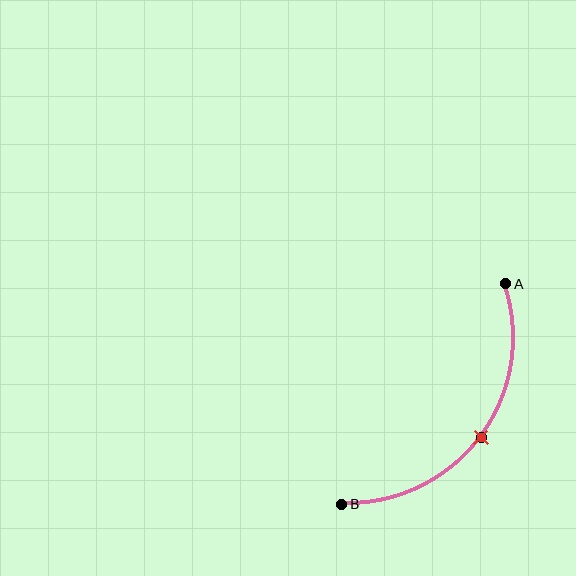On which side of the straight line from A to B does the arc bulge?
The arc bulges below and to the right of the straight line connecting A and B.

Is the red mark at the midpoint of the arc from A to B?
Yes. The red mark lies on the arc at equal arc-length from both A and B — it is the arc midpoint.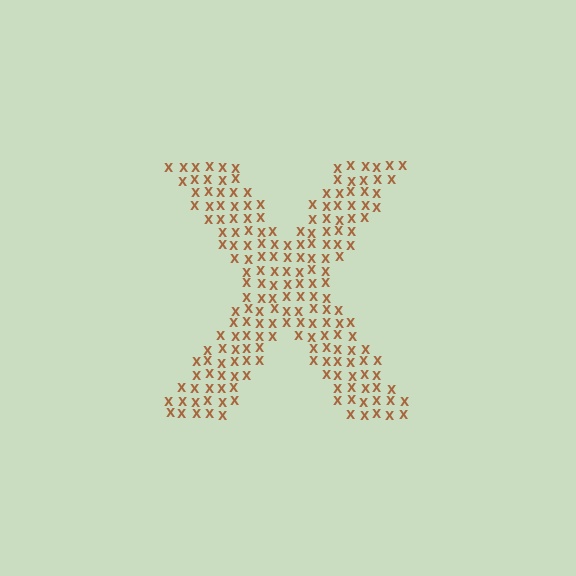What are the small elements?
The small elements are letter X's.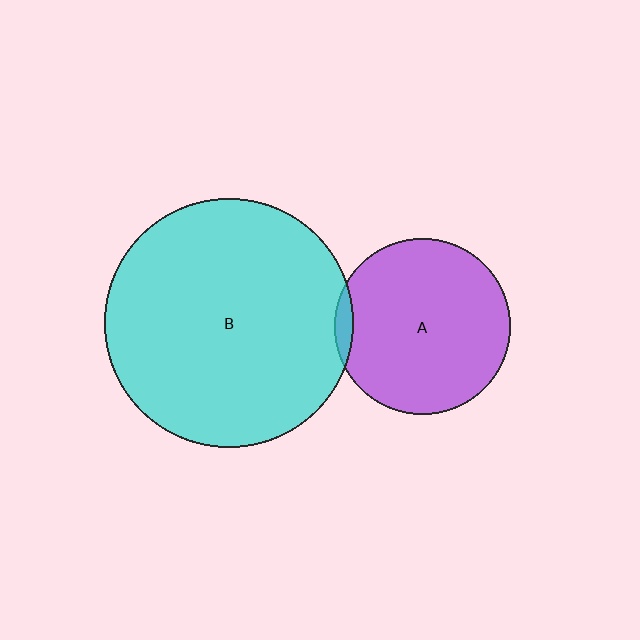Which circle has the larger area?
Circle B (cyan).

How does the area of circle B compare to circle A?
Approximately 2.0 times.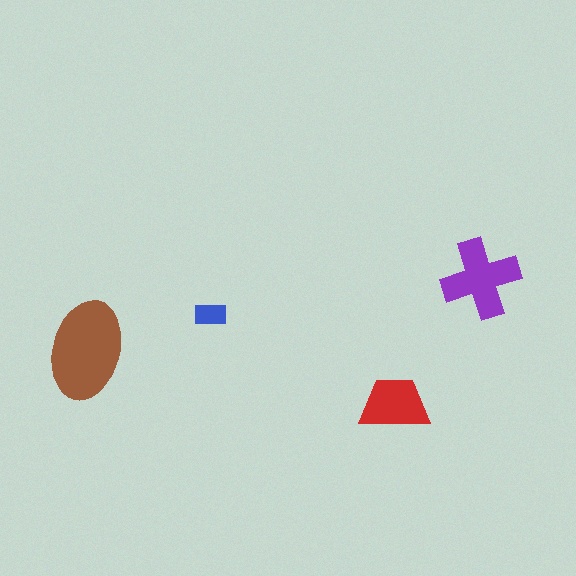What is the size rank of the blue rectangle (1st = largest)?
4th.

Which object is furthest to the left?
The brown ellipse is leftmost.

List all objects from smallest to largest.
The blue rectangle, the red trapezoid, the purple cross, the brown ellipse.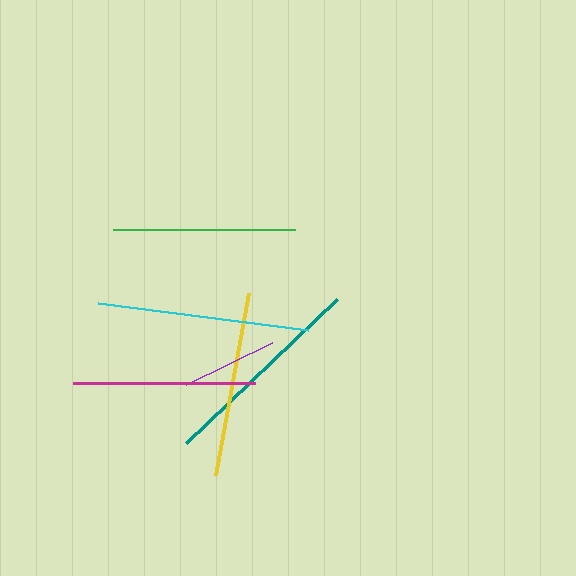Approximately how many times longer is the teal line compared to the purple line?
The teal line is approximately 2.2 times the length of the purple line.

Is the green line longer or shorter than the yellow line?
The yellow line is longer than the green line.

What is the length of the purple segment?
The purple segment is approximately 96 pixels long.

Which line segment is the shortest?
The purple line is the shortest at approximately 96 pixels.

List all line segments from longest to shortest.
From longest to shortest: cyan, teal, yellow, green, magenta, purple.